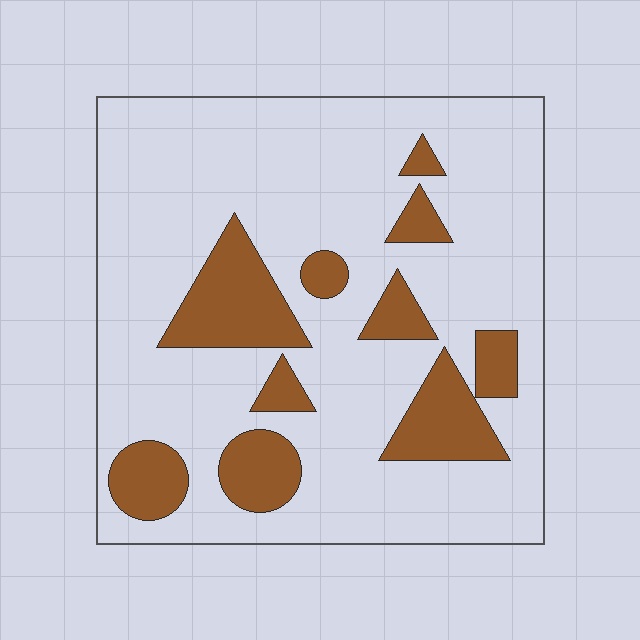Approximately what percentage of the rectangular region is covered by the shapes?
Approximately 20%.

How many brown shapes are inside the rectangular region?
10.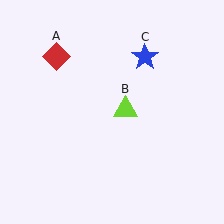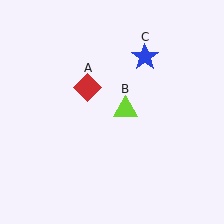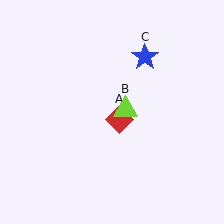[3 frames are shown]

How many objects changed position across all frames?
1 object changed position: red diamond (object A).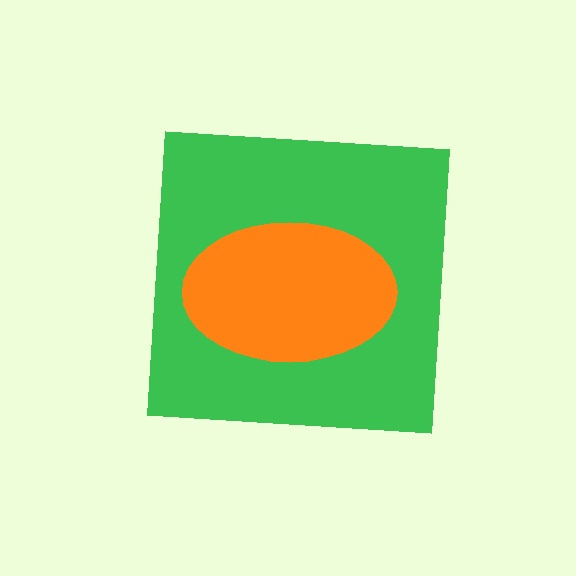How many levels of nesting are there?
2.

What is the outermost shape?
The green square.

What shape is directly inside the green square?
The orange ellipse.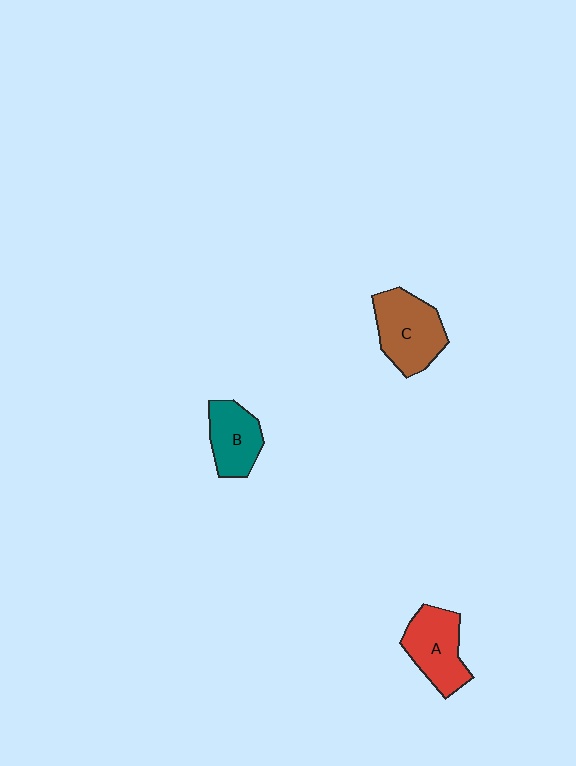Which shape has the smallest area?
Shape B (teal).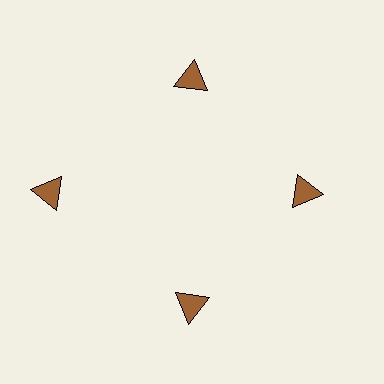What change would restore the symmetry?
The symmetry would be restored by moving it inward, back onto the ring so that all 4 triangles sit at equal angles and equal distance from the center.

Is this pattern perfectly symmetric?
No. The 4 brown triangles are arranged in a ring, but one element near the 9 o'clock position is pushed outward from the center, breaking the 4-fold rotational symmetry.